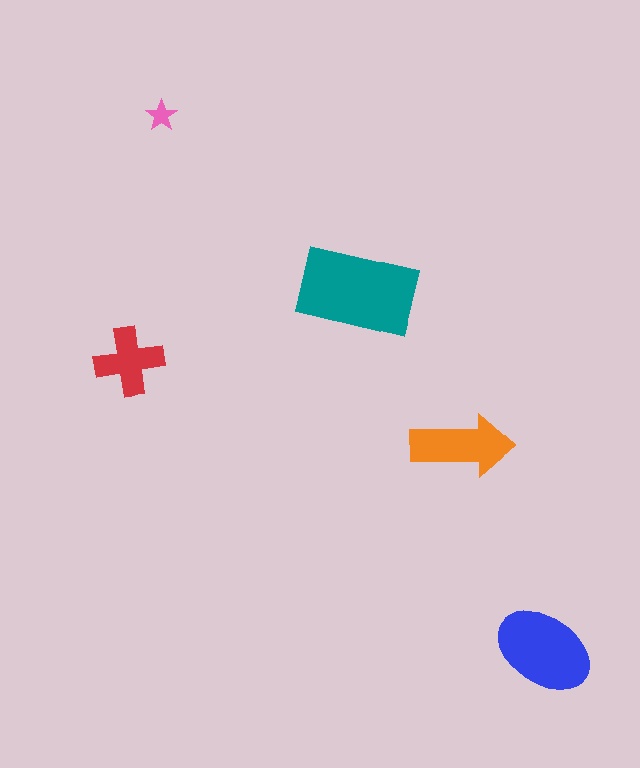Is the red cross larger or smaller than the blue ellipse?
Smaller.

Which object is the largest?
The teal rectangle.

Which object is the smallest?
The pink star.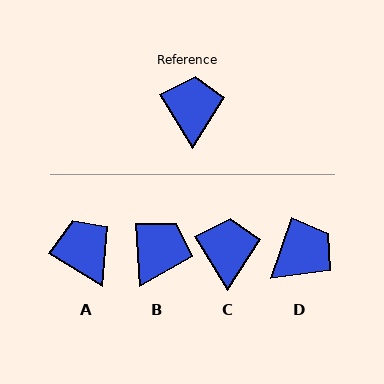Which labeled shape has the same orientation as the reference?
C.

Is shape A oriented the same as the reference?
No, it is off by about 27 degrees.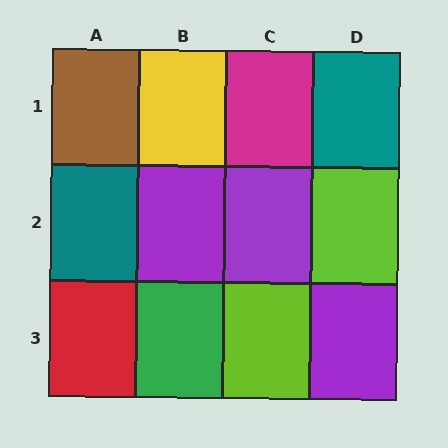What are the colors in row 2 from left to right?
Teal, purple, purple, lime.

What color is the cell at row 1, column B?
Yellow.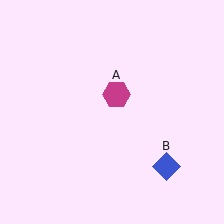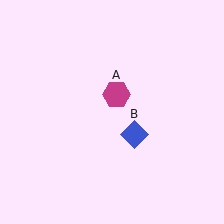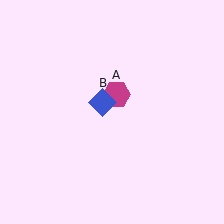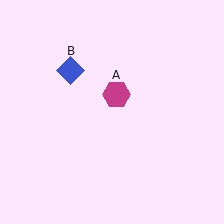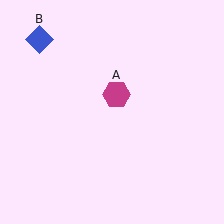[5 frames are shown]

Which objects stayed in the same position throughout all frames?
Magenta hexagon (object A) remained stationary.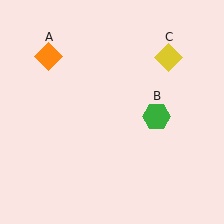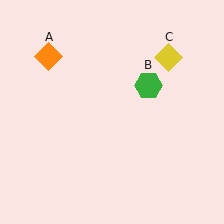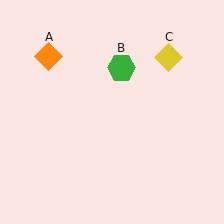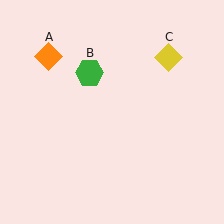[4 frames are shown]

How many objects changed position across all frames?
1 object changed position: green hexagon (object B).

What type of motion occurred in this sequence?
The green hexagon (object B) rotated counterclockwise around the center of the scene.